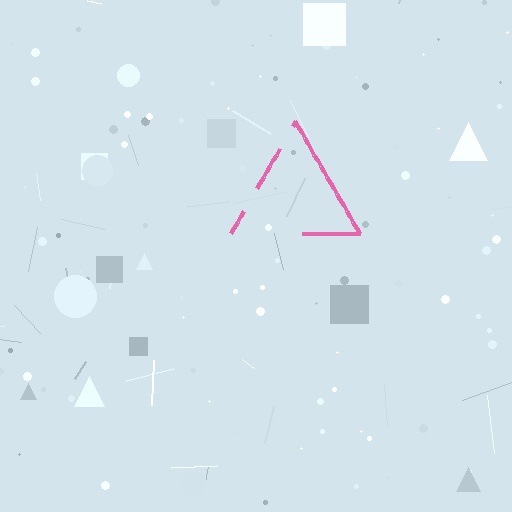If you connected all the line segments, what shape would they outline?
They would outline a triangle.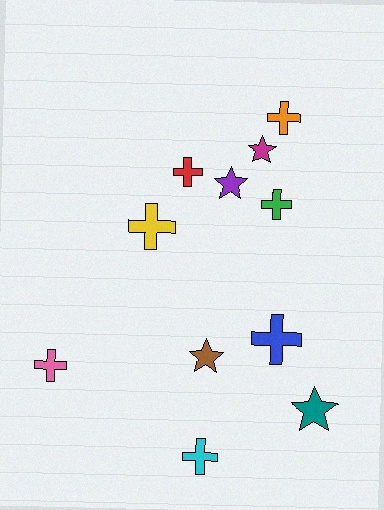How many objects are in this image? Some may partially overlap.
There are 11 objects.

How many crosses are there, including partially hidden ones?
There are 7 crosses.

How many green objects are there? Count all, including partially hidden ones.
There is 1 green object.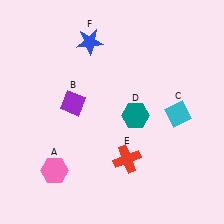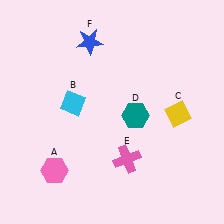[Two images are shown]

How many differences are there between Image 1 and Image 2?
There are 3 differences between the two images.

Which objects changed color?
B changed from purple to cyan. C changed from cyan to yellow. E changed from red to pink.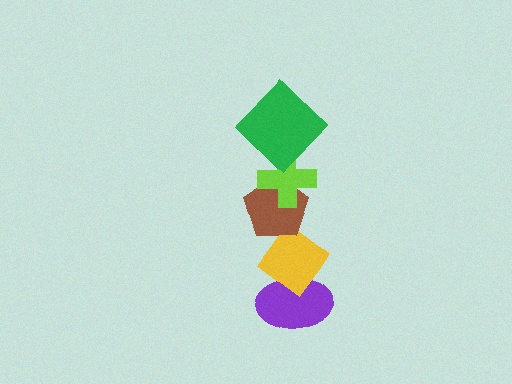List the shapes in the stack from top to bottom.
From top to bottom: the green diamond, the lime cross, the brown pentagon, the yellow diamond, the purple ellipse.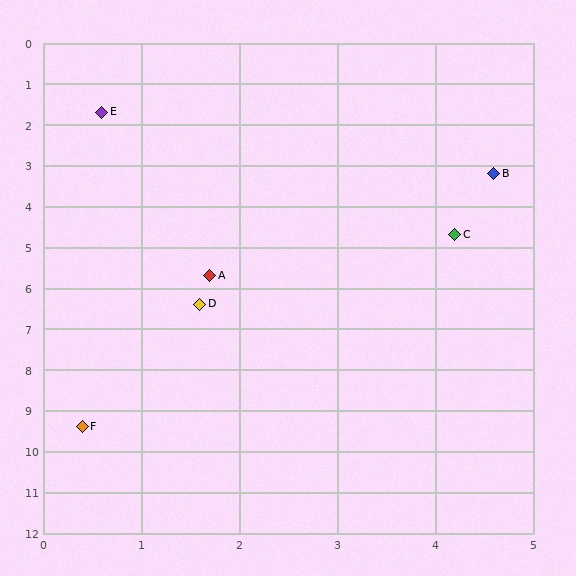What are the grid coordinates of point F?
Point F is at approximately (0.4, 9.4).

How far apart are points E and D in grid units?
Points E and D are about 4.8 grid units apart.